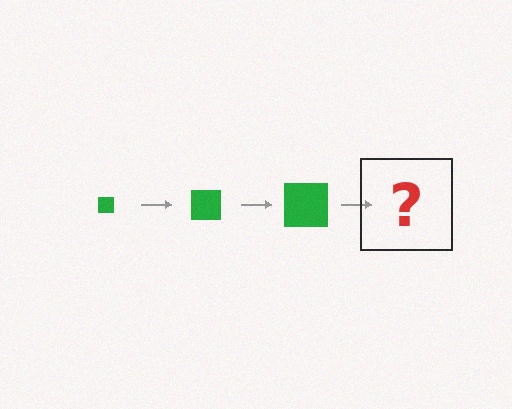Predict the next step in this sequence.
The next step is a green square, larger than the previous one.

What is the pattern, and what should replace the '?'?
The pattern is that the square gets progressively larger each step. The '?' should be a green square, larger than the previous one.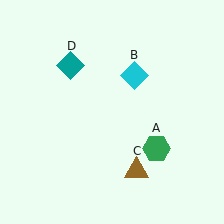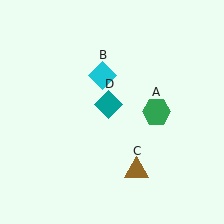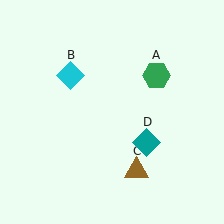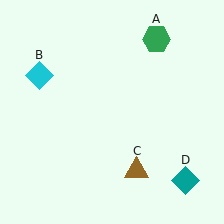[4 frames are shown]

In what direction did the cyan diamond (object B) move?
The cyan diamond (object B) moved left.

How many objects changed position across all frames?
3 objects changed position: green hexagon (object A), cyan diamond (object B), teal diamond (object D).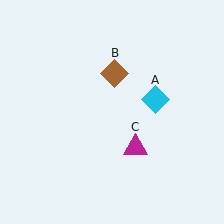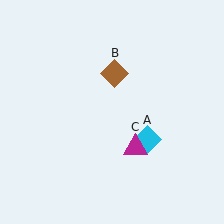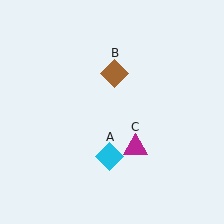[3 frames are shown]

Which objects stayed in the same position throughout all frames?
Brown diamond (object B) and magenta triangle (object C) remained stationary.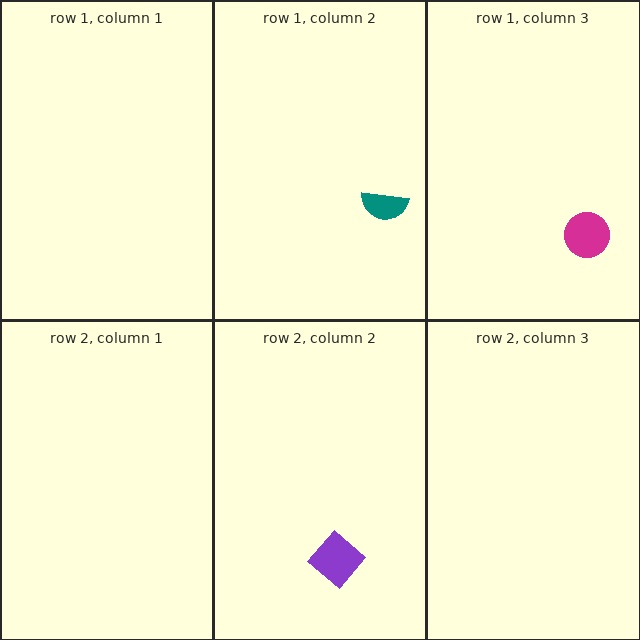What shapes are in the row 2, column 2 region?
The purple diamond.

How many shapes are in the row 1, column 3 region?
1.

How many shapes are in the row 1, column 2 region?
1.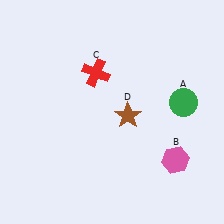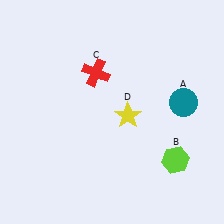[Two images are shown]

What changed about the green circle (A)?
In Image 1, A is green. In Image 2, it changed to teal.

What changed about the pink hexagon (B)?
In Image 1, B is pink. In Image 2, it changed to lime.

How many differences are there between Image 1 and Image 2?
There are 3 differences between the two images.